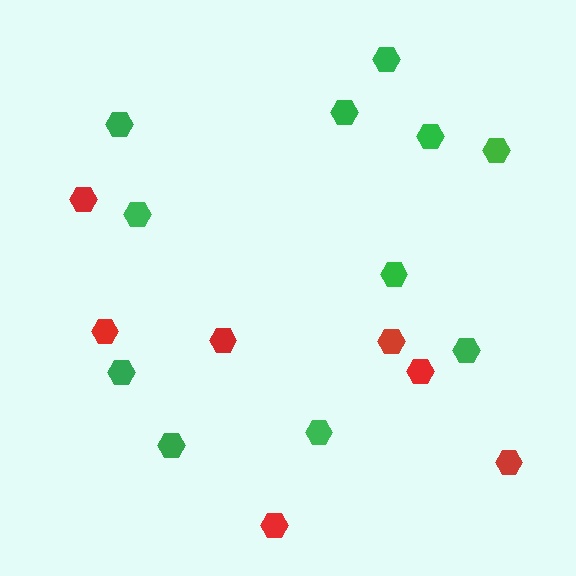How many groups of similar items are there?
There are 2 groups: one group of red hexagons (7) and one group of green hexagons (11).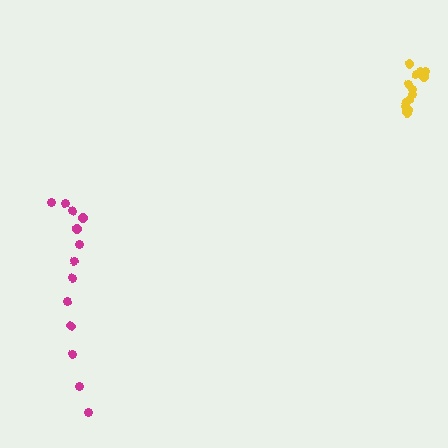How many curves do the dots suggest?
There are 2 distinct paths.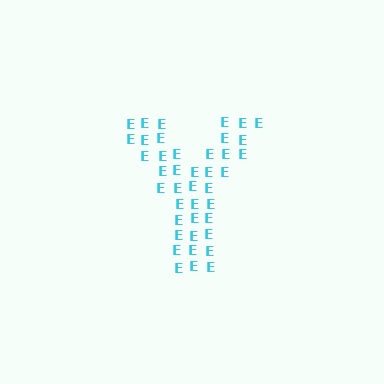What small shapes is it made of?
It is made of small letter E's.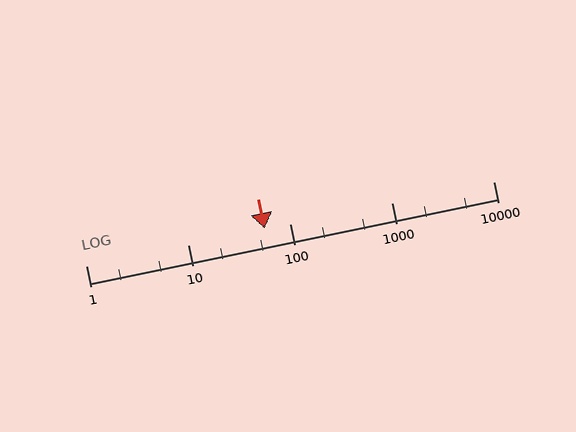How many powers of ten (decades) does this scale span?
The scale spans 4 decades, from 1 to 10000.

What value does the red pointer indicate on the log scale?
The pointer indicates approximately 57.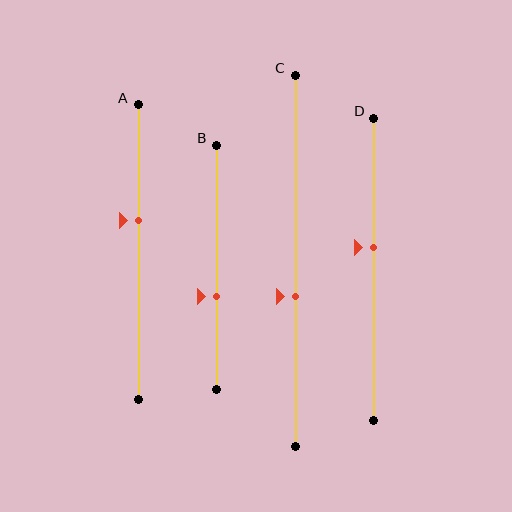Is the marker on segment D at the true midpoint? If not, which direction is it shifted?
No, the marker on segment D is shifted upward by about 7% of the segment length.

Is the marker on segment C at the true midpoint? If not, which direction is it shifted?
No, the marker on segment C is shifted downward by about 10% of the segment length.